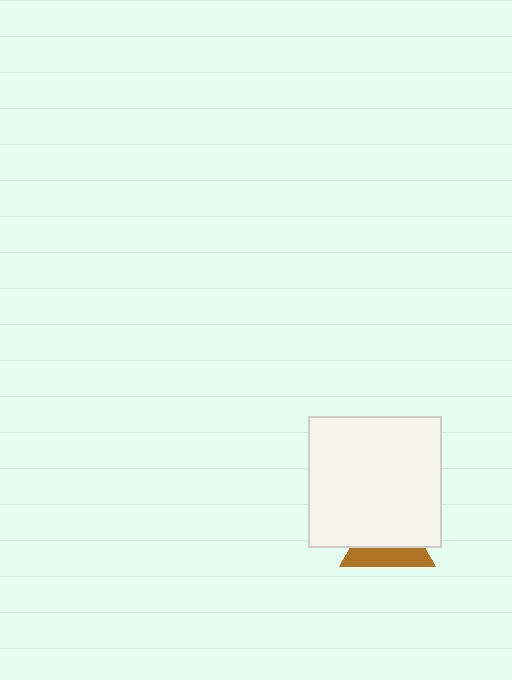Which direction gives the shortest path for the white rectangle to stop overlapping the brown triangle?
Moving up gives the shortest separation.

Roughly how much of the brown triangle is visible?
A small part of it is visible (roughly 42%).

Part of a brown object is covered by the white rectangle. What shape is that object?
It is a triangle.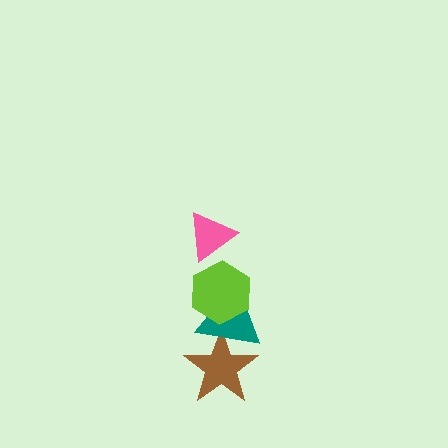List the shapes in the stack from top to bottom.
From top to bottom: the pink triangle, the lime hexagon, the teal triangle, the brown star.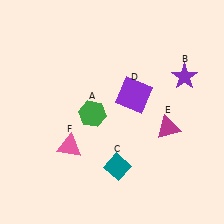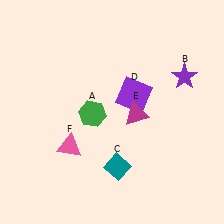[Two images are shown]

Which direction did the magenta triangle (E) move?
The magenta triangle (E) moved left.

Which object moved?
The magenta triangle (E) moved left.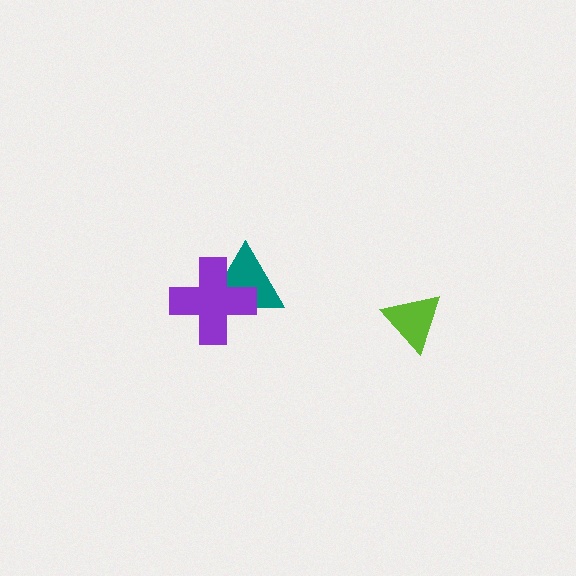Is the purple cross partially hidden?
No, no other shape covers it.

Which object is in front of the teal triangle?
The purple cross is in front of the teal triangle.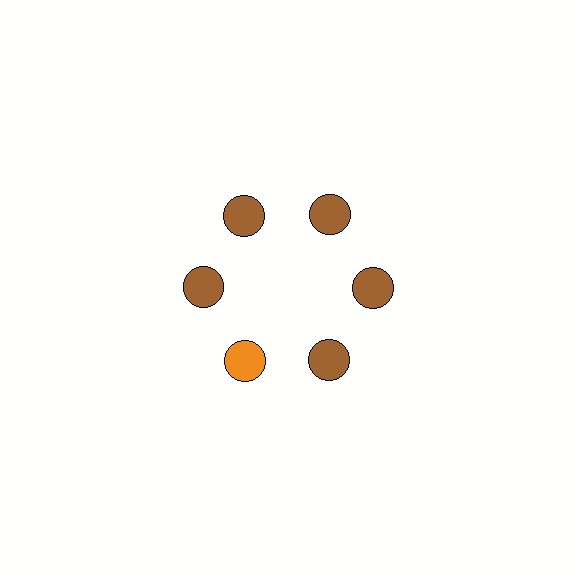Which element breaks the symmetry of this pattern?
The orange circle at roughly the 7 o'clock position breaks the symmetry. All other shapes are brown circles.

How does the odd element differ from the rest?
It has a different color: orange instead of brown.